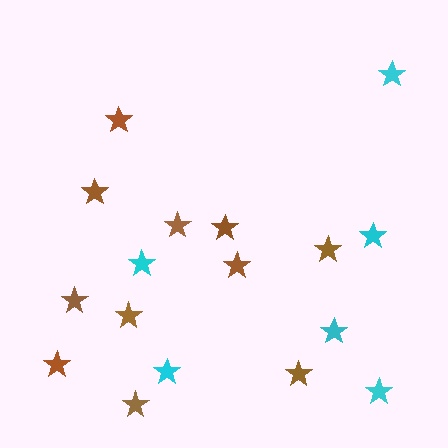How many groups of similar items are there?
There are 2 groups: one group of brown stars (11) and one group of cyan stars (6).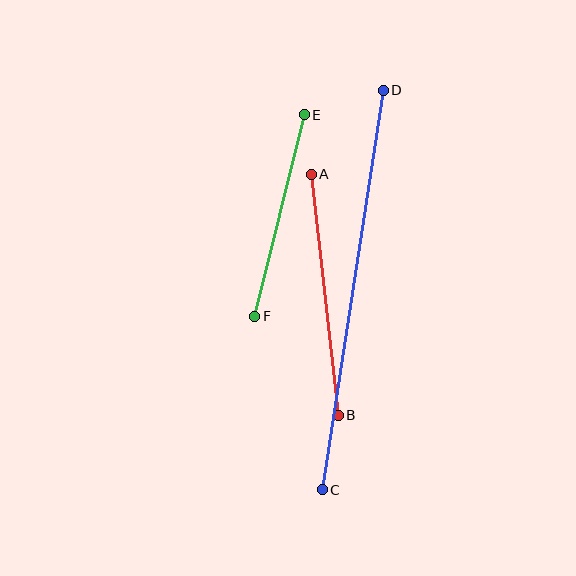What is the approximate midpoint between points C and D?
The midpoint is at approximately (353, 290) pixels.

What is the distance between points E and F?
The distance is approximately 208 pixels.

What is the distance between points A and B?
The distance is approximately 242 pixels.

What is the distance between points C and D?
The distance is approximately 404 pixels.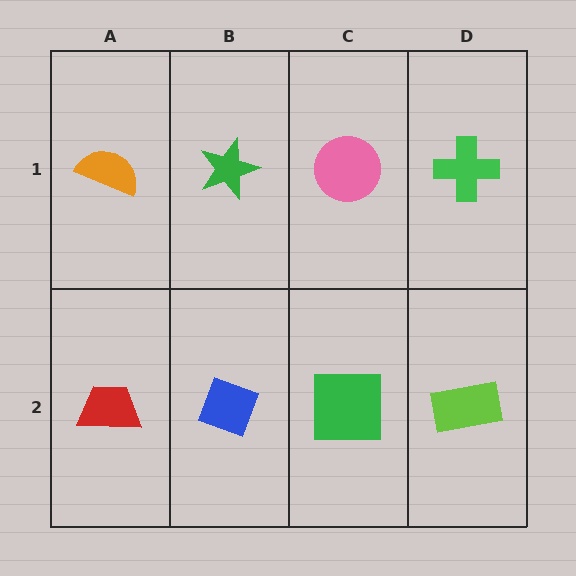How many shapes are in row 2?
4 shapes.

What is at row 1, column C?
A pink circle.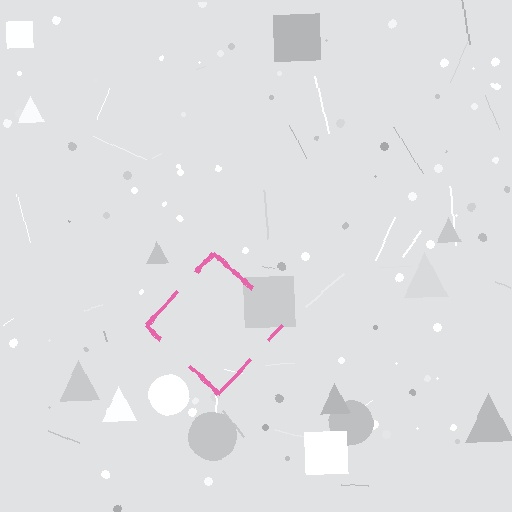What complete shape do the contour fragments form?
The contour fragments form a diamond.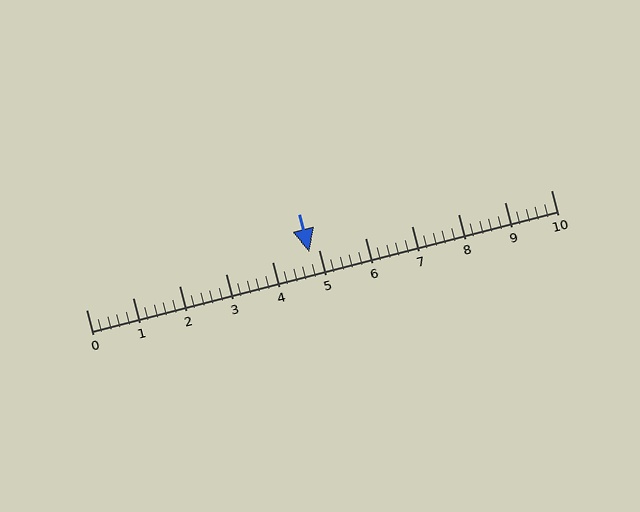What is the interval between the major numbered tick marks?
The major tick marks are spaced 1 units apart.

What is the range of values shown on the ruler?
The ruler shows values from 0 to 10.